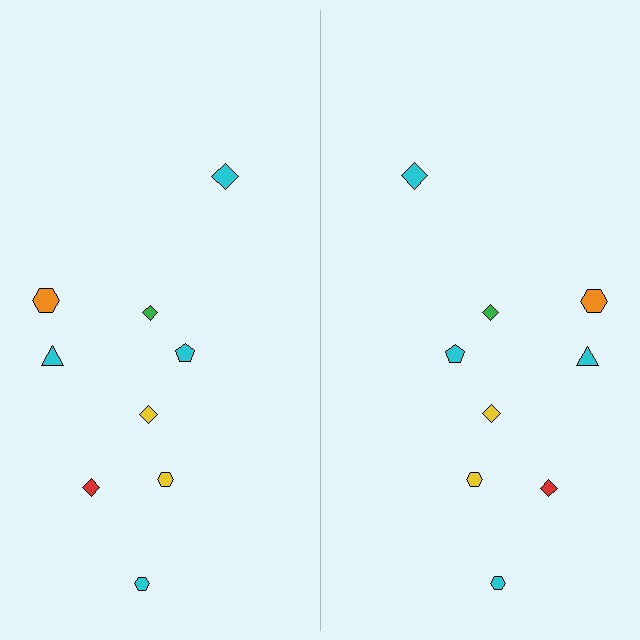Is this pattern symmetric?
Yes, this pattern has bilateral (reflection) symmetry.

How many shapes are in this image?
There are 18 shapes in this image.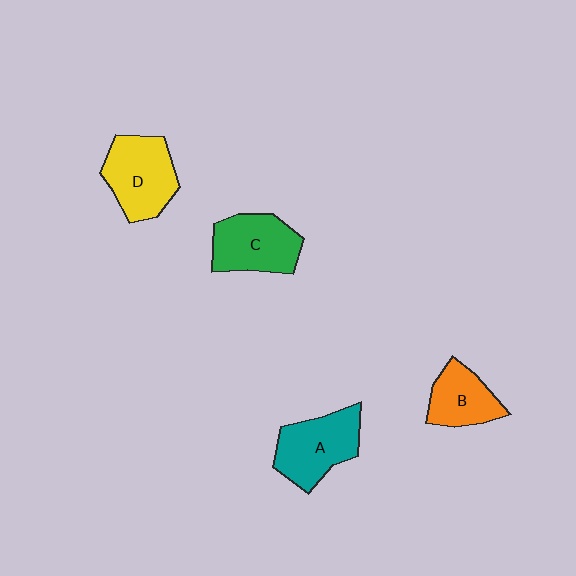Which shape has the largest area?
Shape D (yellow).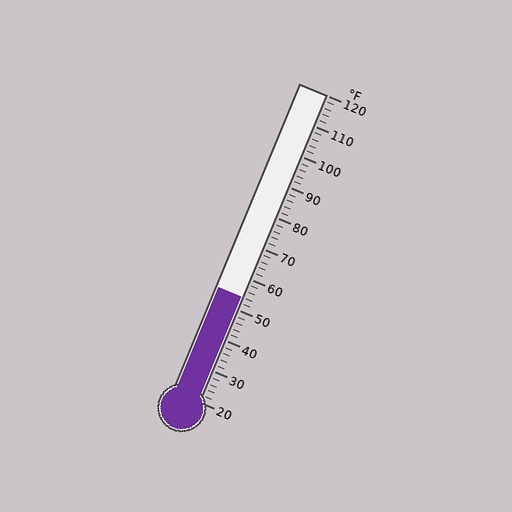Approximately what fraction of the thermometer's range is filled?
The thermometer is filled to approximately 35% of its range.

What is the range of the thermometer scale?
The thermometer scale ranges from 20°F to 120°F.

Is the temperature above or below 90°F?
The temperature is below 90°F.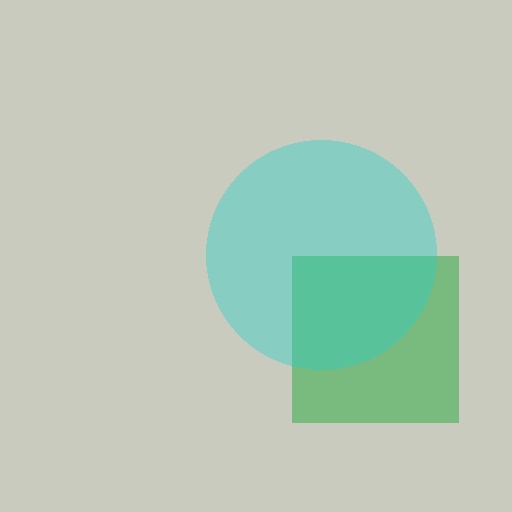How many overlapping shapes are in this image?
There are 2 overlapping shapes in the image.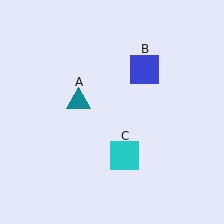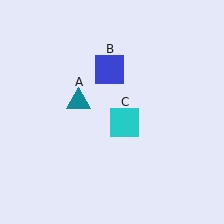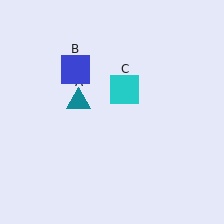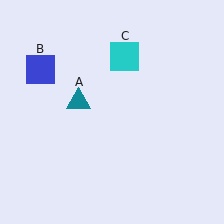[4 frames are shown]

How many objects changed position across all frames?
2 objects changed position: blue square (object B), cyan square (object C).